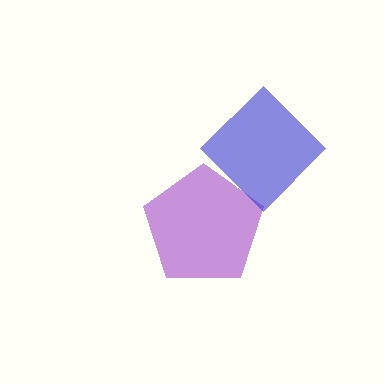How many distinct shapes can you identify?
There are 2 distinct shapes: a purple pentagon, a blue diamond.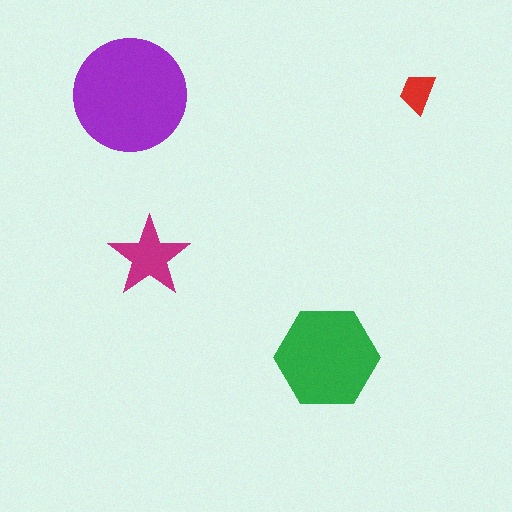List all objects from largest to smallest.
The purple circle, the green hexagon, the magenta star, the red trapezoid.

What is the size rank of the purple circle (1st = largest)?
1st.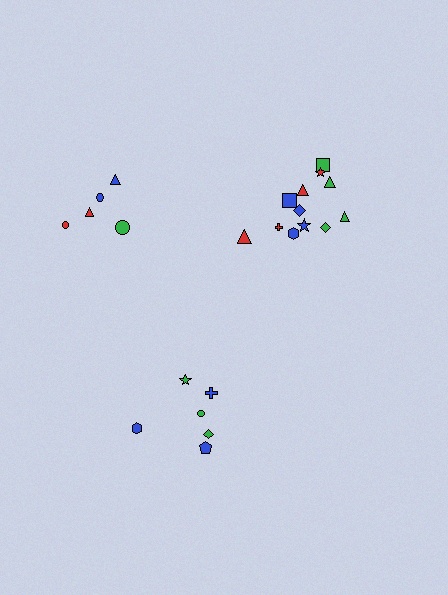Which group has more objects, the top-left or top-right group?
The top-right group.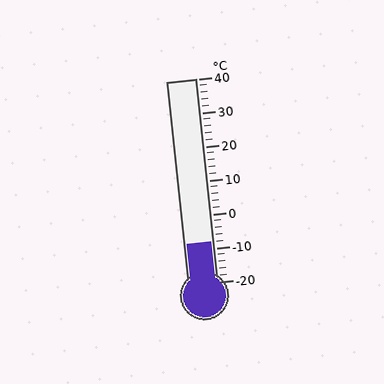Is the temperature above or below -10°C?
The temperature is above -10°C.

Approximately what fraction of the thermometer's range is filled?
The thermometer is filled to approximately 20% of its range.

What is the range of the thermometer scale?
The thermometer scale ranges from -20°C to 40°C.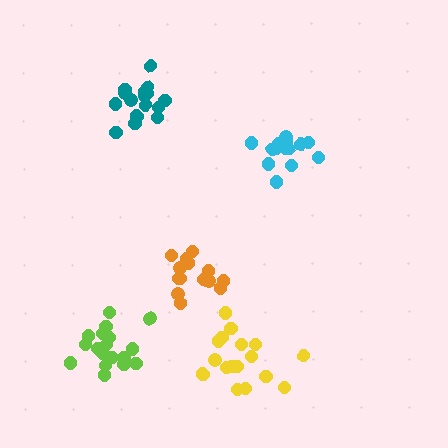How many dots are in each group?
Group 1: 15 dots, Group 2: 19 dots, Group 3: 18 dots, Group 4: 15 dots, Group 5: 17 dots (84 total).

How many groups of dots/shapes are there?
There are 5 groups.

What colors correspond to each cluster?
The clusters are colored: cyan, lime, yellow, orange, teal.